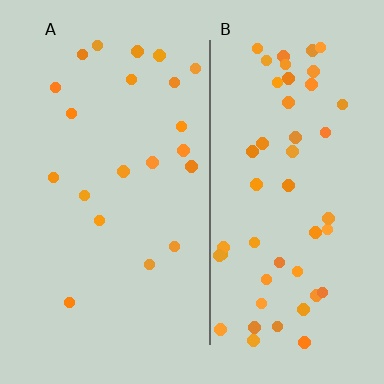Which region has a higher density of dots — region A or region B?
B (the right).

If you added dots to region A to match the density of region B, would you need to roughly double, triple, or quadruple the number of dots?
Approximately double.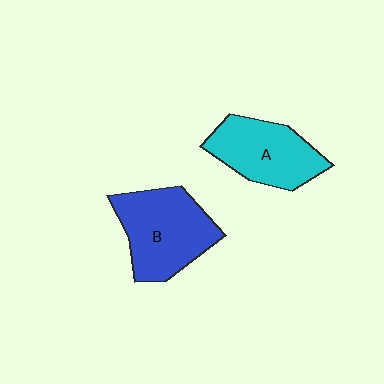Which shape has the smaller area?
Shape A (cyan).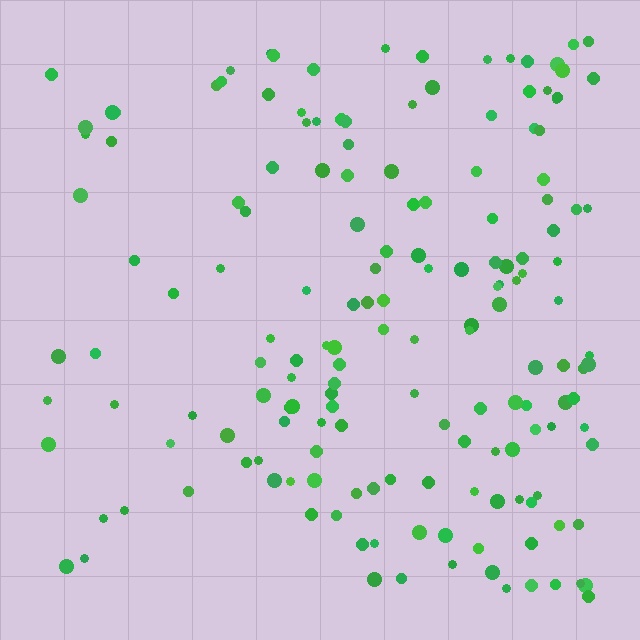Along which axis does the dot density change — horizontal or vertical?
Horizontal.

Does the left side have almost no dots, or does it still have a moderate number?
Still a moderate number, just noticeably fewer than the right.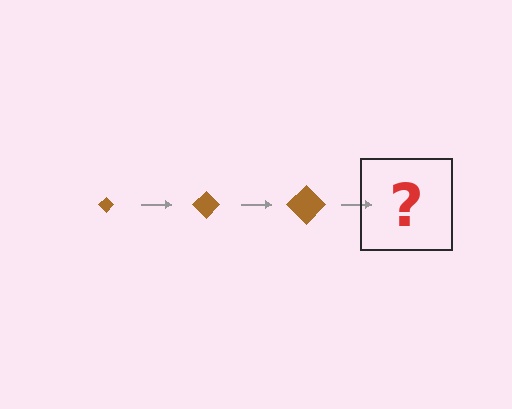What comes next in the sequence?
The next element should be a brown diamond, larger than the previous one.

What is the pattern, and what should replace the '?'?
The pattern is that the diamond gets progressively larger each step. The '?' should be a brown diamond, larger than the previous one.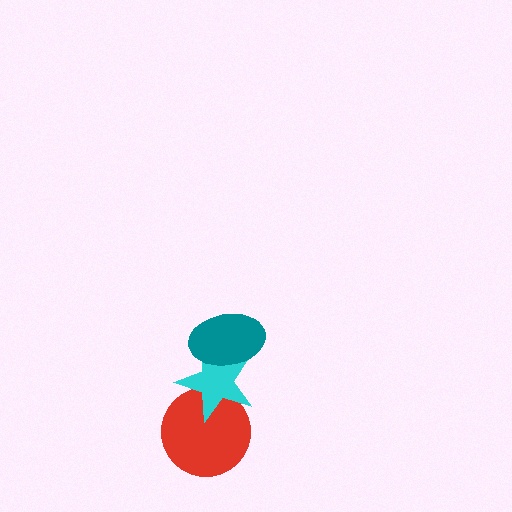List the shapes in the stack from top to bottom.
From top to bottom: the teal ellipse, the cyan star, the red circle.